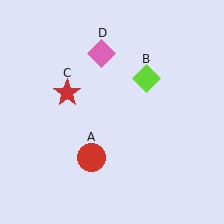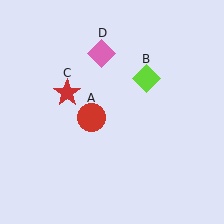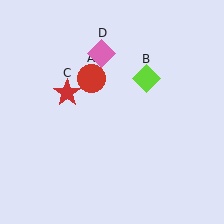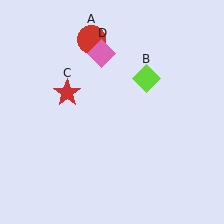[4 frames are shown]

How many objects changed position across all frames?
1 object changed position: red circle (object A).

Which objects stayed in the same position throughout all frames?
Lime diamond (object B) and red star (object C) and pink diamond (object D) remained stationary.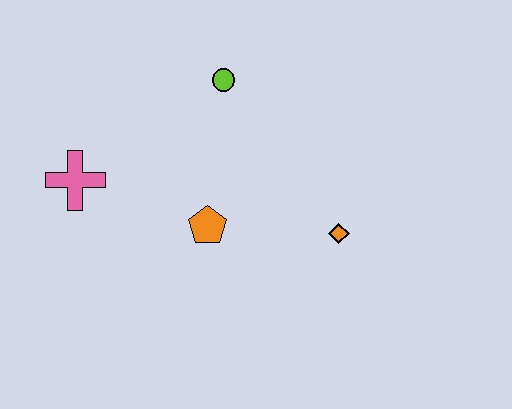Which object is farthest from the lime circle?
The orange diamond is farthest from the lime circle.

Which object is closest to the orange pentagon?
The orange diamond is closest to the orange pentagon.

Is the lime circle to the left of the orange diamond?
Yes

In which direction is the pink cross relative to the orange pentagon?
The pink cross is to the left of the orange pentagon.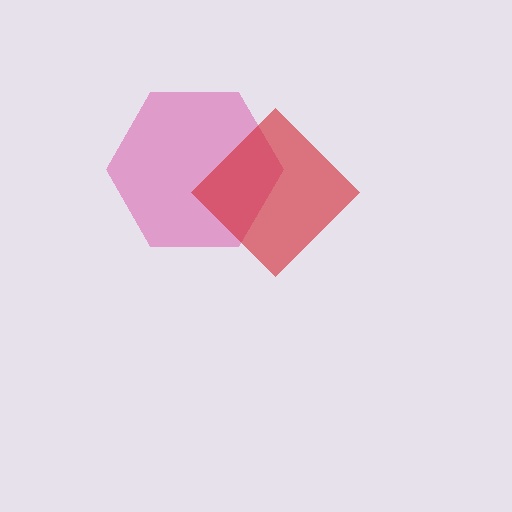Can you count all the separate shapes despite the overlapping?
Yes, there are 2 separate shapes.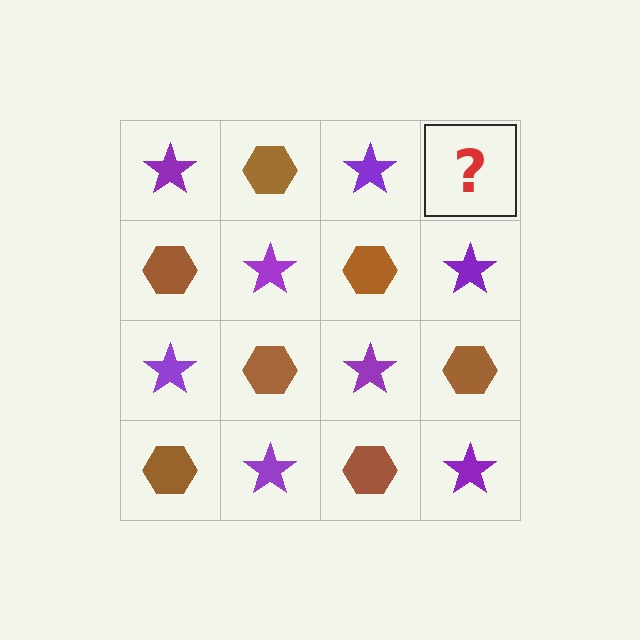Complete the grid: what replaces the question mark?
The question mark should be replaced with a brown hexagon.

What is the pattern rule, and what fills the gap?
The rule is that it alternates purple star and brown hexagon in a checkerboard pattern. The gap should be filled with a brown hexagon.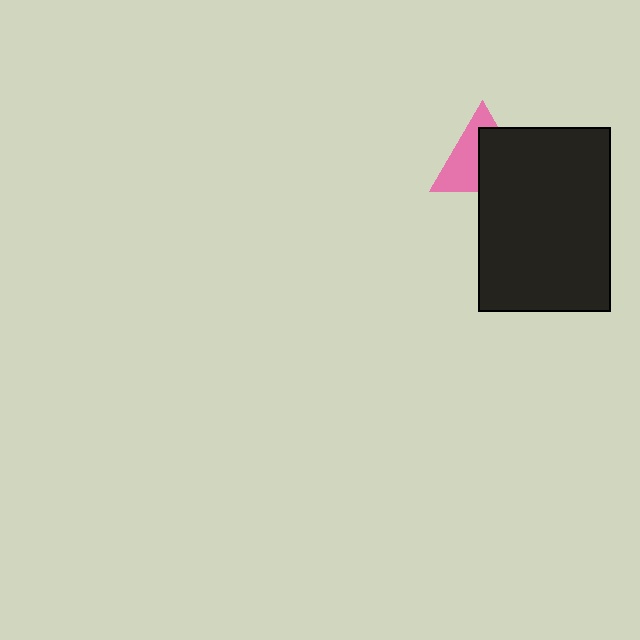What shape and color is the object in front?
The object in front is a black rectangle.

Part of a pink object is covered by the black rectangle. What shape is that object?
It is a triangle.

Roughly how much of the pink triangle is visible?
About half of it is visible (roughly 48%).